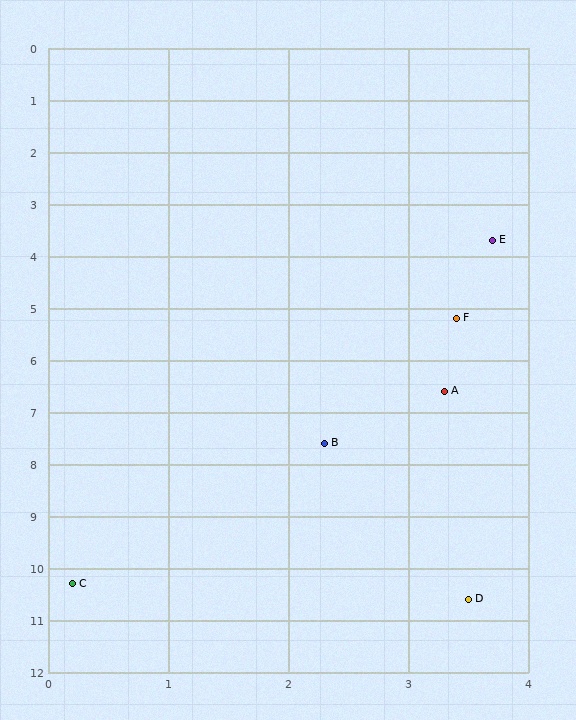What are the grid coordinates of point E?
Point E is at approximately (3.7, 3.7).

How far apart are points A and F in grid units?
Points A and F are about 1.4 grid units apart.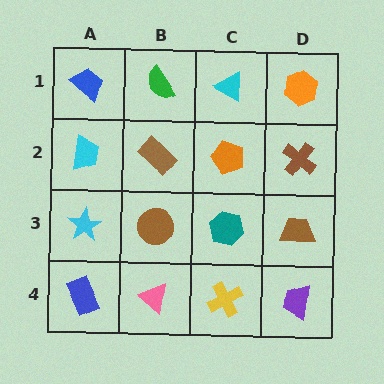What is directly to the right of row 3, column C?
A brown trapezoid.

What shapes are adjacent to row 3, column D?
A brown cross (row 2, column D), a purple trapezoid (row 4, column D), a teal hexagon (row 3, column C).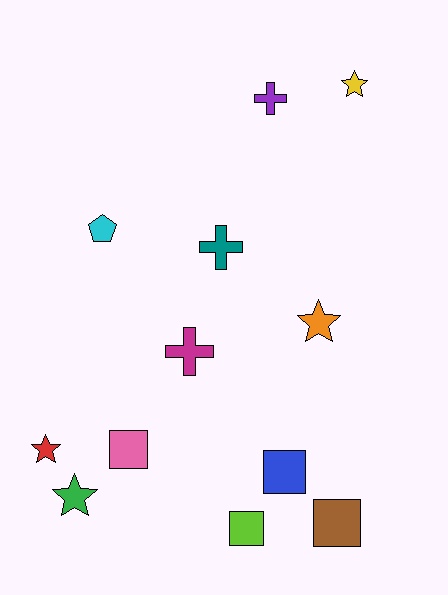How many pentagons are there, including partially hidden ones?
There is 1 pentagon.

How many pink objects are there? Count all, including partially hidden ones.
There is 1 pink object.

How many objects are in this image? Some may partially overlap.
There are 12 objects.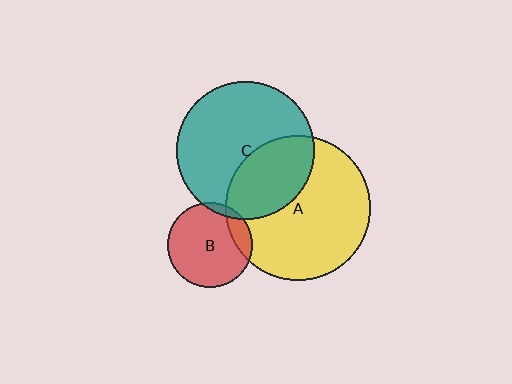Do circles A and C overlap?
Yes.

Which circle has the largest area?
Circle A (yellow).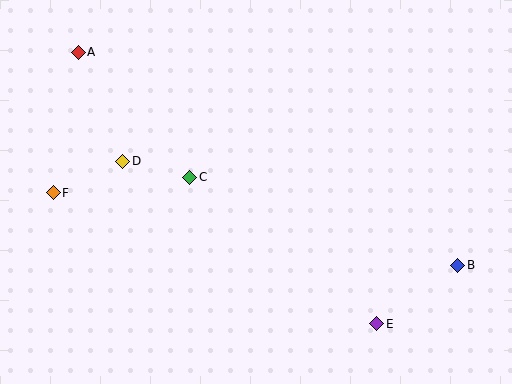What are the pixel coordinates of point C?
Point C is at (190, 177).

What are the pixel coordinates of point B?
Point B is at (458, 265).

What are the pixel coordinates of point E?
Point E is at (377, 324).